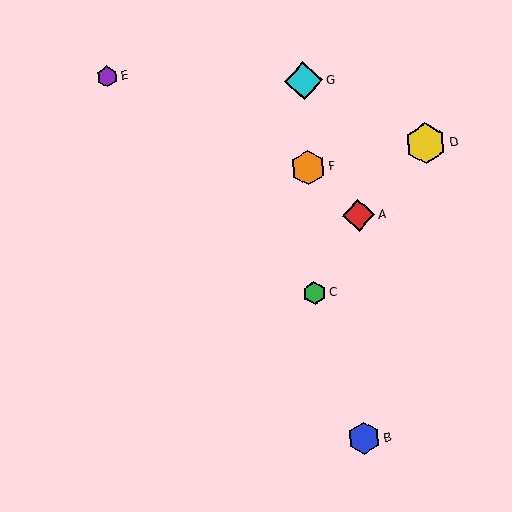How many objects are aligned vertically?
3 objects (C, F, G) are aligned vertically.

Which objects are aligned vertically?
Objects C, F, G are aligned vertically.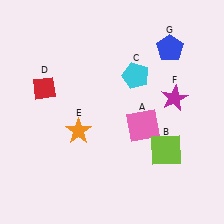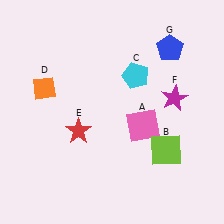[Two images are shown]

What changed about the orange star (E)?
In Image 1, E is orange. In Image 2, it changed to red.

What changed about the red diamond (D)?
In Image 1, D is red. In Image 2, it changed to orange.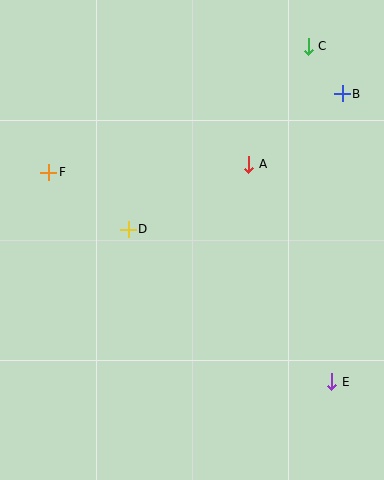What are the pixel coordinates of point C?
Point C is at (308, 46).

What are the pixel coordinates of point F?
Point F is at (49, 172).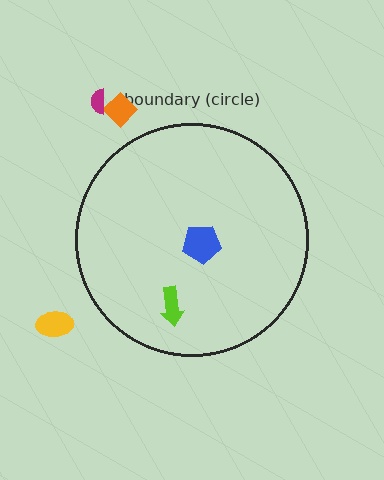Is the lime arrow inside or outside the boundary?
Inside.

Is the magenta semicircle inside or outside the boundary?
Outside.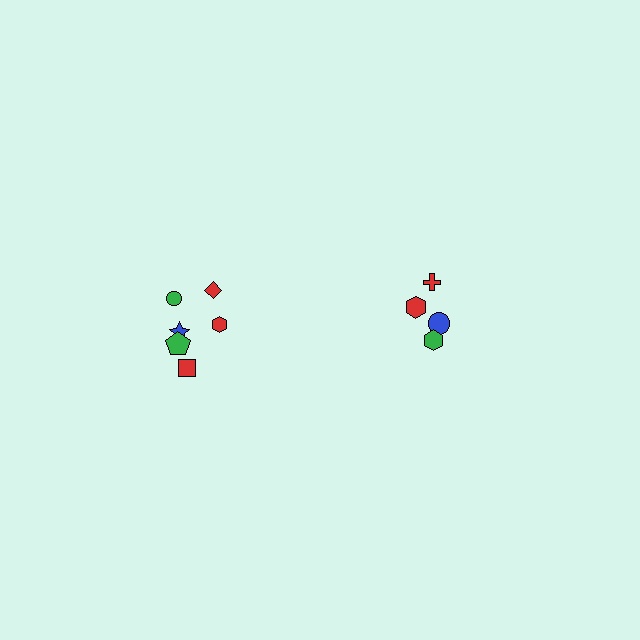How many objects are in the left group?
There are 6 objects.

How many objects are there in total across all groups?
There are 10 objects.